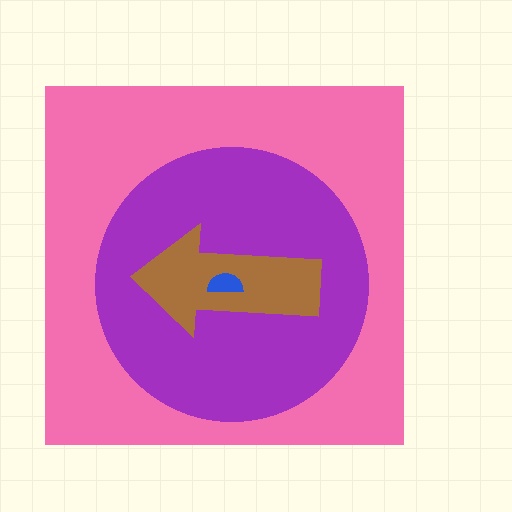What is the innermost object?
The blue semicircle.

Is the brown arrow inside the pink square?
Yes.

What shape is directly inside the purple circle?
The brown arrow.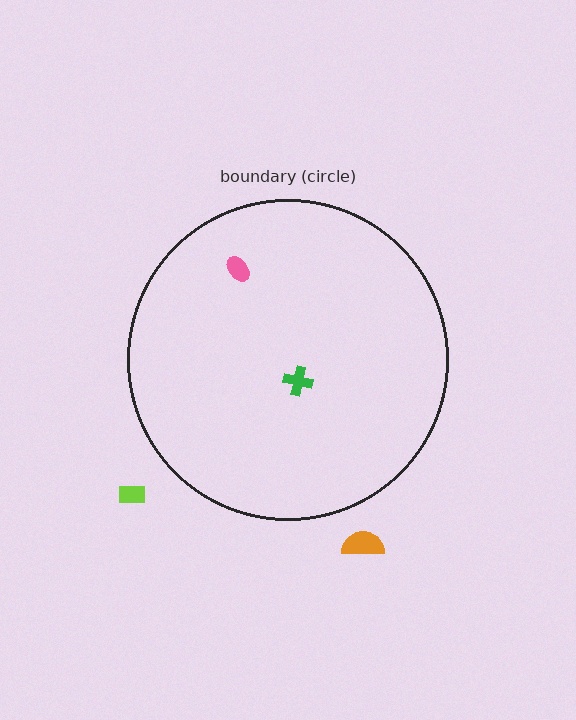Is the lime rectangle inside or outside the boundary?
Outside.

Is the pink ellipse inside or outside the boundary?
Inside.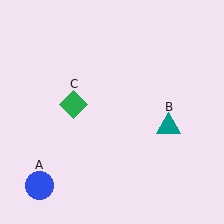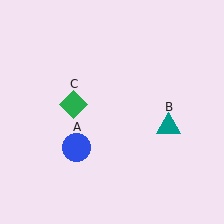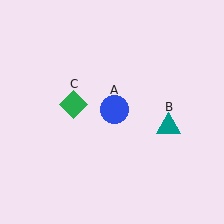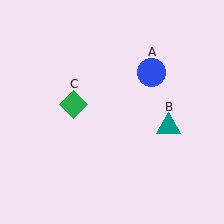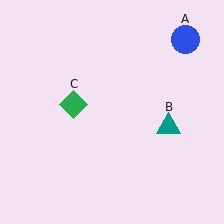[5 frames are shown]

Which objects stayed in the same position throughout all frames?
Teal triangle (object B) and green diamond (object C) remained stationary.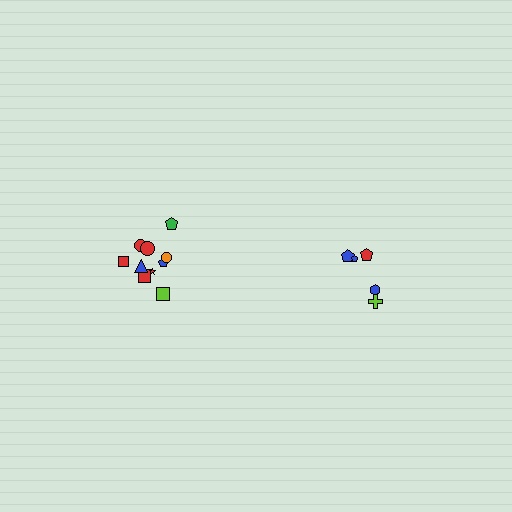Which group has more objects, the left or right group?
The left group.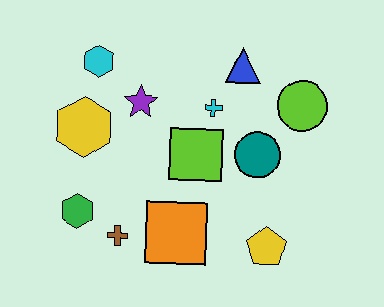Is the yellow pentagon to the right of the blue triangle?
Yes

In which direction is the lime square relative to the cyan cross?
The lime square is below the cyan cross.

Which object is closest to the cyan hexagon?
The purple star is closest to the cyan hexagon.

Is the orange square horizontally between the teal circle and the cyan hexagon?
Yes